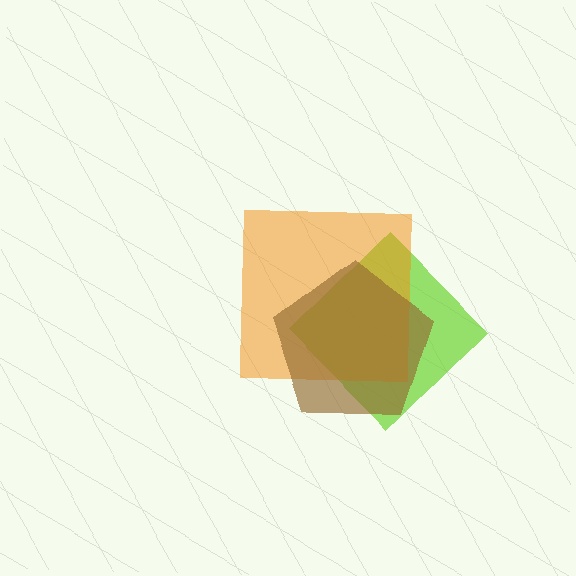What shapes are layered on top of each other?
The layered shapes are: a lime diamond, an orange square, a brown pentagon.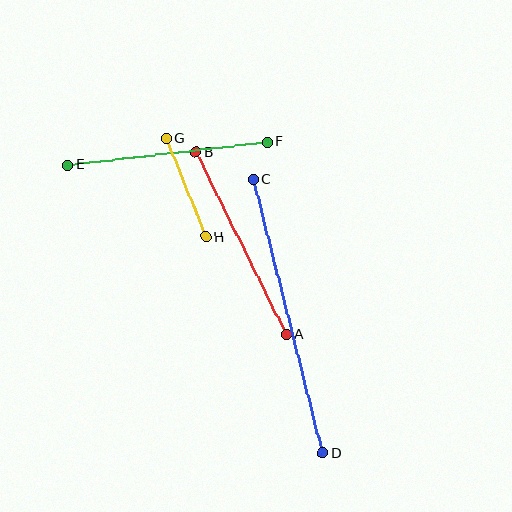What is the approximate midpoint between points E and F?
The midpoint is at approximately (167, 153) pixels.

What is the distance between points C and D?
The distance is approximately 282 pixels.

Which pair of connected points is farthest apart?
Points C and D are farthest apart.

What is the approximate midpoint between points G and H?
The midpoint is at approximately (186, 188) pixels.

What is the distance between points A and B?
The distance is approximately 203 pixels.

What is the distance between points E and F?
The distance is approximately 201 pixels.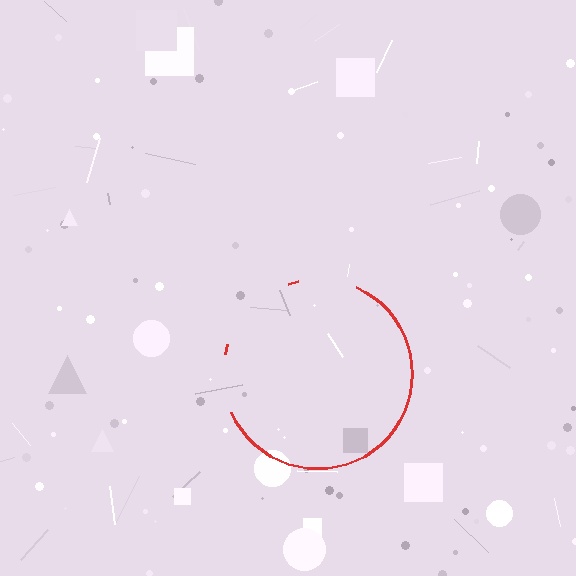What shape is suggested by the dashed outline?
The dashed outline suggests a circle.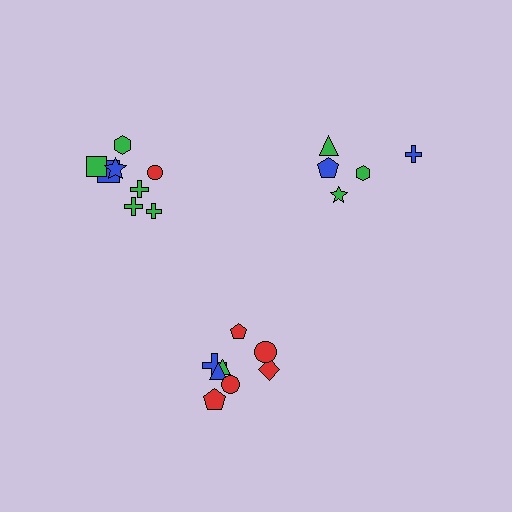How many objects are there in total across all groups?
There are 21 objects.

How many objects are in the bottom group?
There are 8 objects.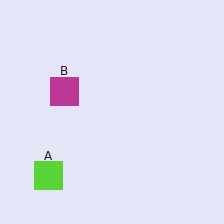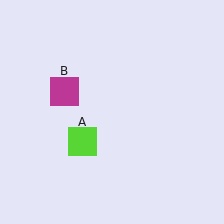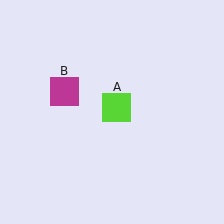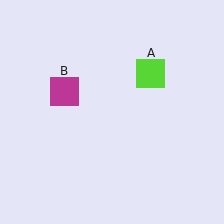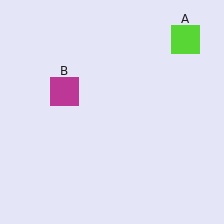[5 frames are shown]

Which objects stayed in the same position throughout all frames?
Magenta square (object B) remained stationary.